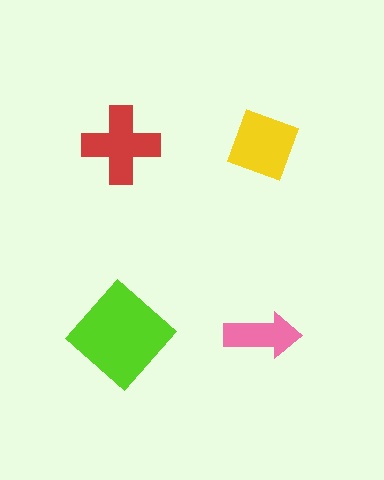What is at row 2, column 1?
A lime diamond.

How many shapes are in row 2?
2 shapes.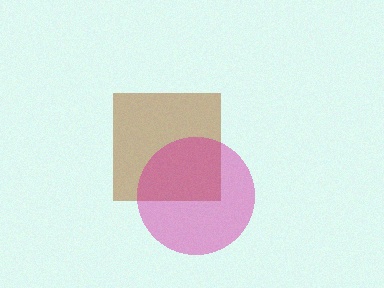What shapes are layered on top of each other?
The layered shapes are: a brown square, a magenta circle.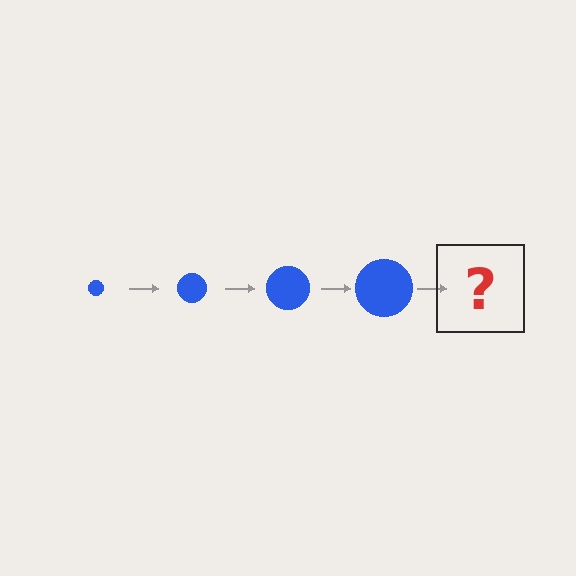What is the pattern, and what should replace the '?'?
The pattern is that the circle gets progressively larger each step. The '?' should be a blue circle, larger than the previous one.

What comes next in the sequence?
The next element should be a blue circle, larger than the previous one.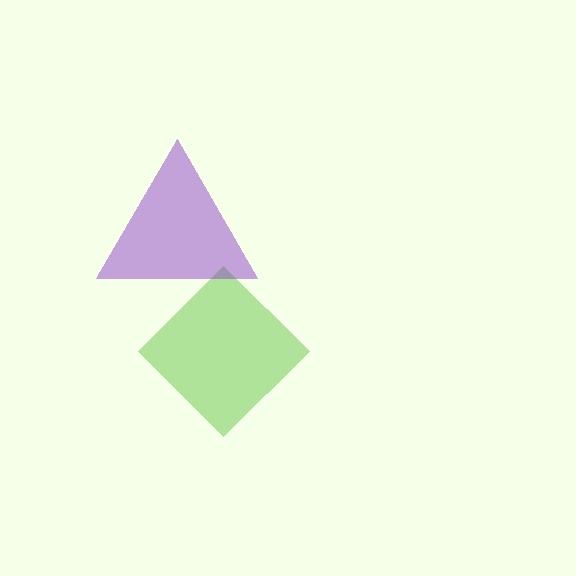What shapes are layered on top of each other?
The layered shapes are: a lime diamond, a purple triangle.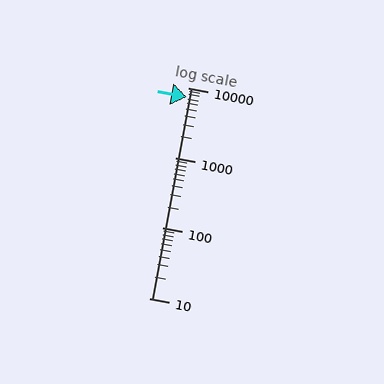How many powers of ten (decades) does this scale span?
The scale spans 3 decades, from 10 to 10000.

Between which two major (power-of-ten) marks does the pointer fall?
The pointer is between 1000 and 10000.